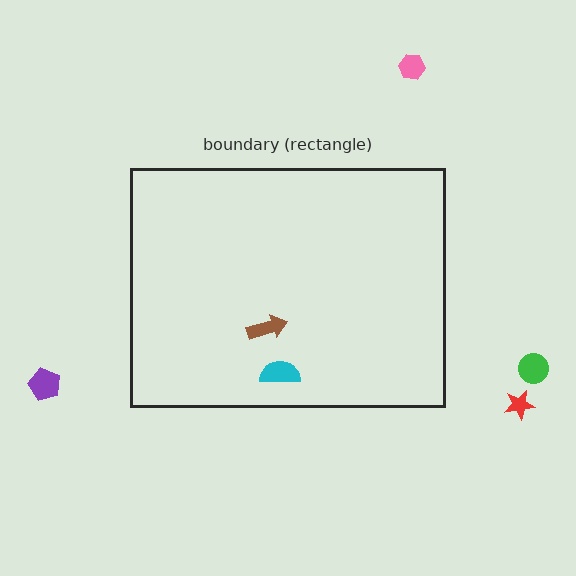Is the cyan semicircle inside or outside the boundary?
Inside.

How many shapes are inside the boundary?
2 inside, 4 outside.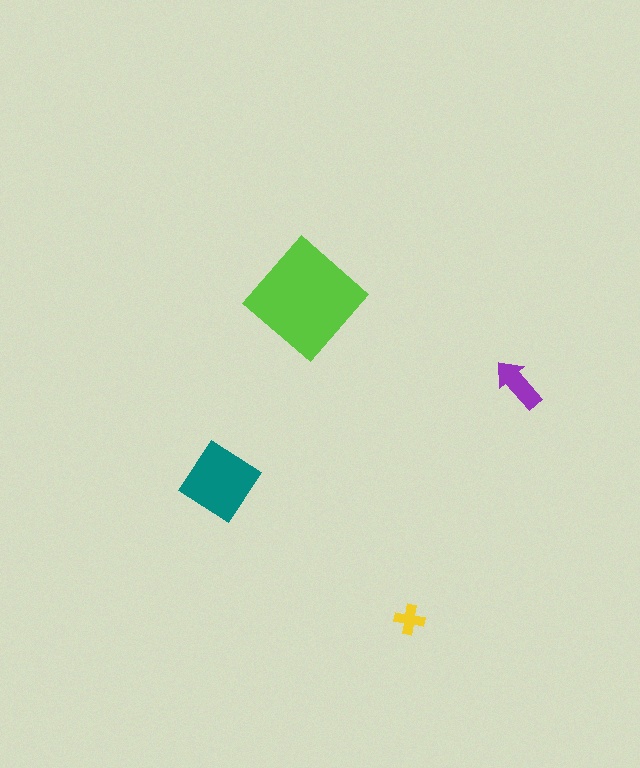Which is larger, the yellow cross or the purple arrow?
The purple arrow.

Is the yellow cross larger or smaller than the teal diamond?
Smaller.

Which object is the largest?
The lime diamond.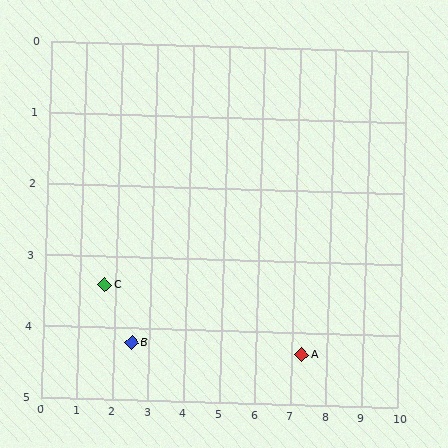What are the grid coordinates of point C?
Point C is at approximately (1.7, 3.4).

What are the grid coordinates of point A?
Point A is at approximately (7.3, 4.3).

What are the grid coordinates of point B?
Point B is at approximately (2.5, 4.2).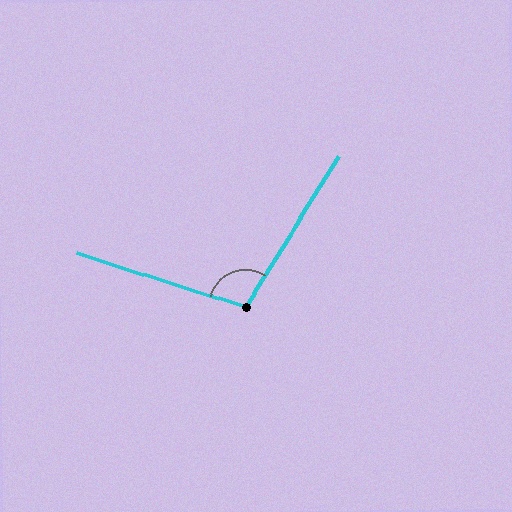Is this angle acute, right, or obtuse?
It is obtuse.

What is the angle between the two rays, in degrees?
Approximately 104 degrees.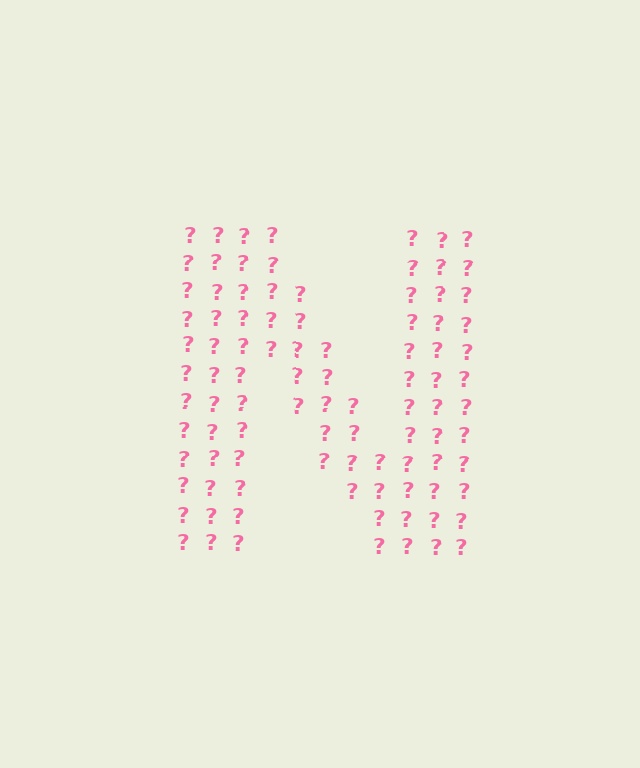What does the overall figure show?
The overall figure shows the letter N.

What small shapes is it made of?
It is made of small question marks.